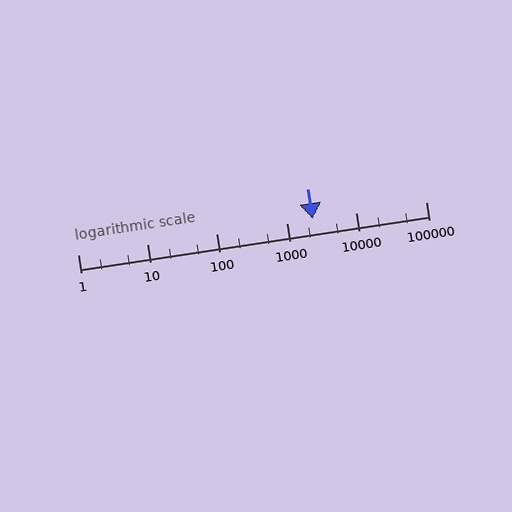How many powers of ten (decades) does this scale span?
The scale spans 5 decades, from 1 to 100000.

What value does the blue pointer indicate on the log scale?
The pointer indicates approximately 2400.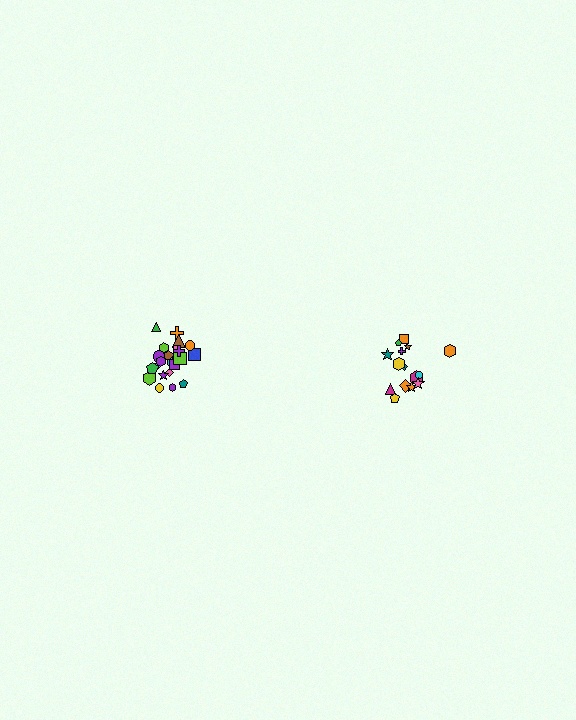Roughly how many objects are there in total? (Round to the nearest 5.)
Roughly 35 objects in total.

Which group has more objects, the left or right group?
The left group.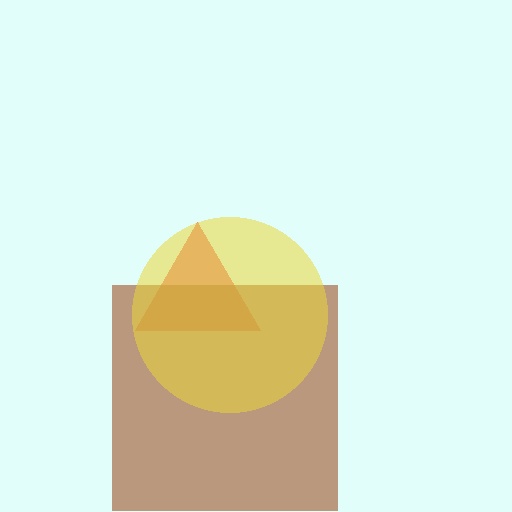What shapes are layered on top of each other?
The layered shapes are: a red triangle, a brown square, a yellow circle.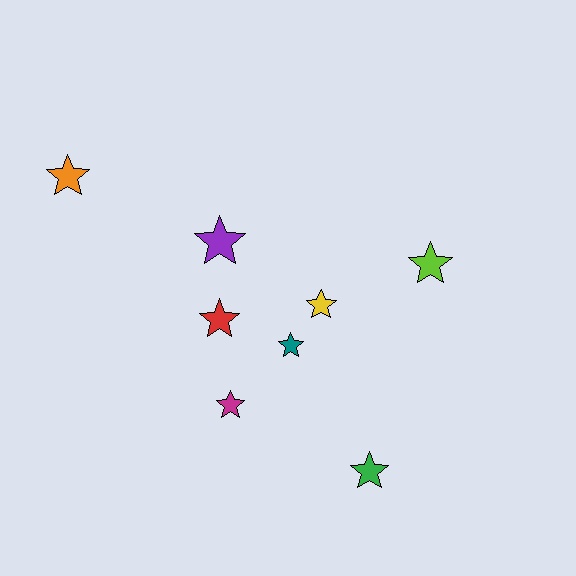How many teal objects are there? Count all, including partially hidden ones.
There is 1 teal object.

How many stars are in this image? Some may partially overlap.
There are 8 stars.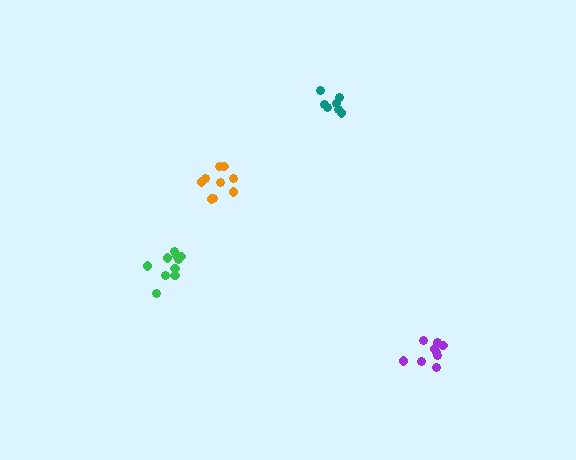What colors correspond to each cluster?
The clusters are colored: purple, orange, green, teal.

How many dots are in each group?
Group 1: 9 dots, Group 2: 9 dots, Group 3: 10 dots, Group 4: 7 dots (35 total).